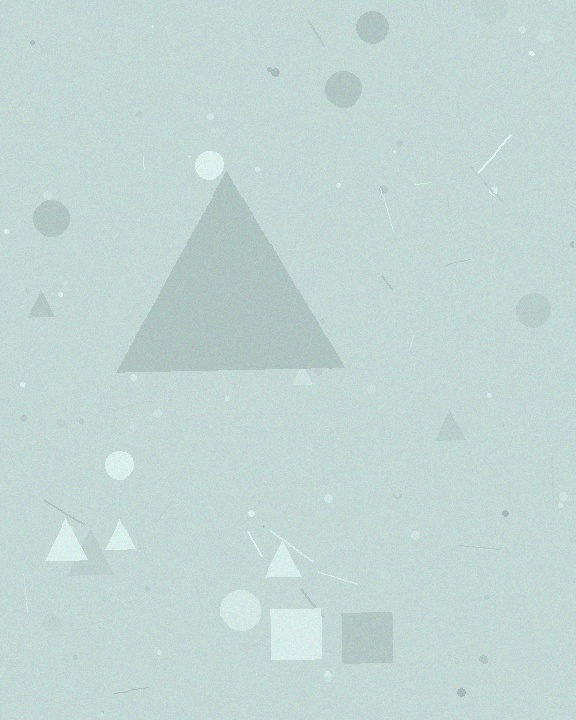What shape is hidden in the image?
A triangle is hidden in the image.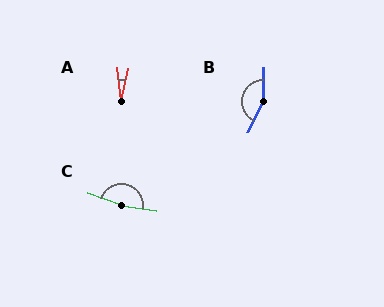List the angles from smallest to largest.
A (19°), B (153°), C (170°).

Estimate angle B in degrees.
Approximately 153 degrees.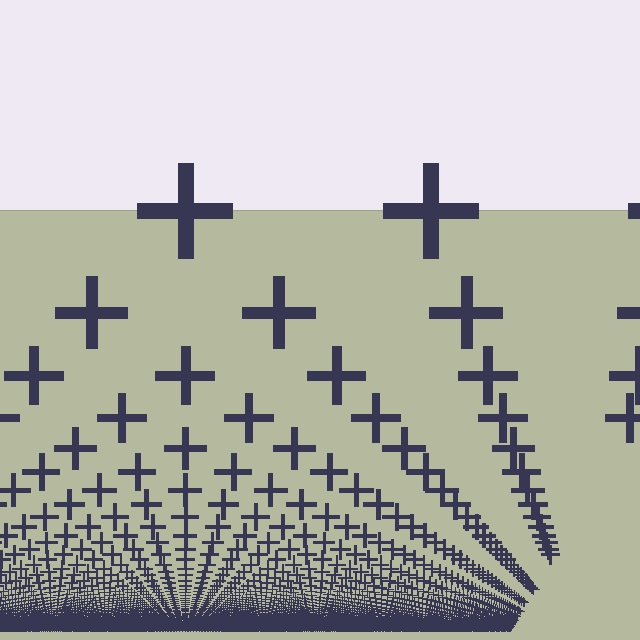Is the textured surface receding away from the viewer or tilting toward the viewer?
The surface appears to tilt toward the viewer. Texture elements get larger and sparser toward the top.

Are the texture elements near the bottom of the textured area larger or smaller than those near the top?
Smaller. The gradient is inverted — elements near the bottom are smaller and denser.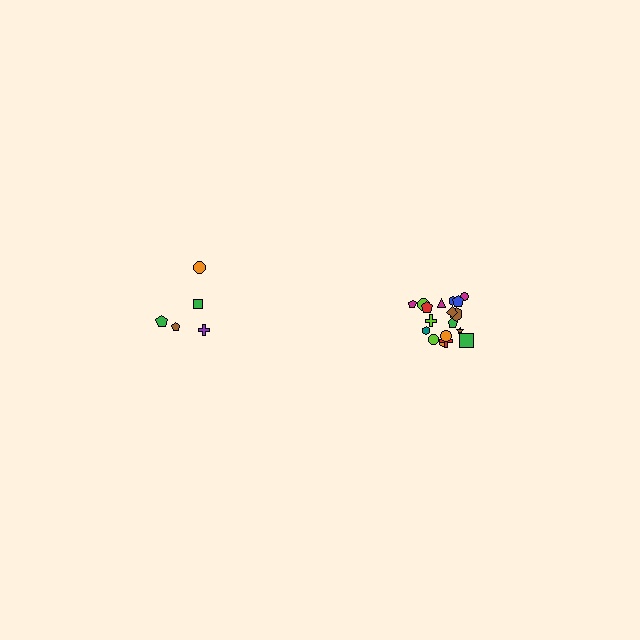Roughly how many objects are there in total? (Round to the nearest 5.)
Roughly 25 objects in total.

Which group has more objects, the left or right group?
The right group.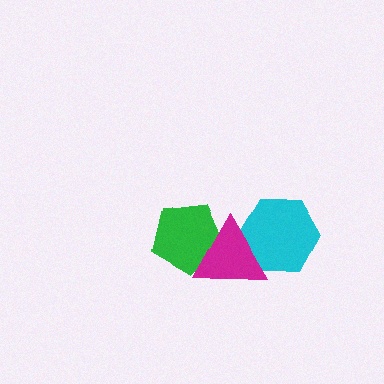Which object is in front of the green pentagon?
The magenta triangle is in front of the green pentagon.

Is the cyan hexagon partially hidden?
Yes, it is partially covered by another shape.